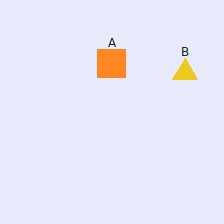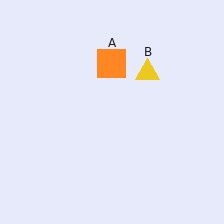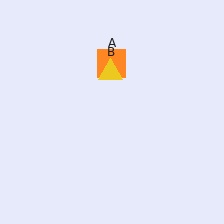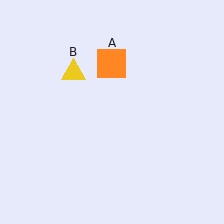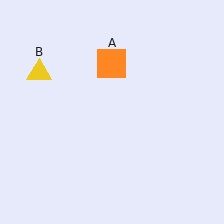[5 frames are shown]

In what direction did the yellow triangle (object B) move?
The yellow triangle (object B) moved left.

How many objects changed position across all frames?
1 object changed position: yellow triangle (object B).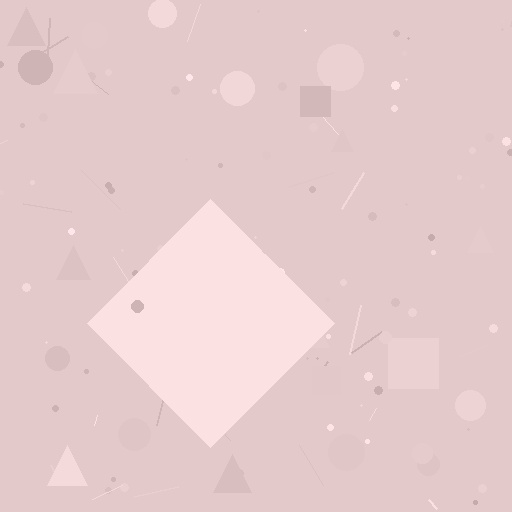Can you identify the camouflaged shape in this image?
The camouflaged shape is a diamond.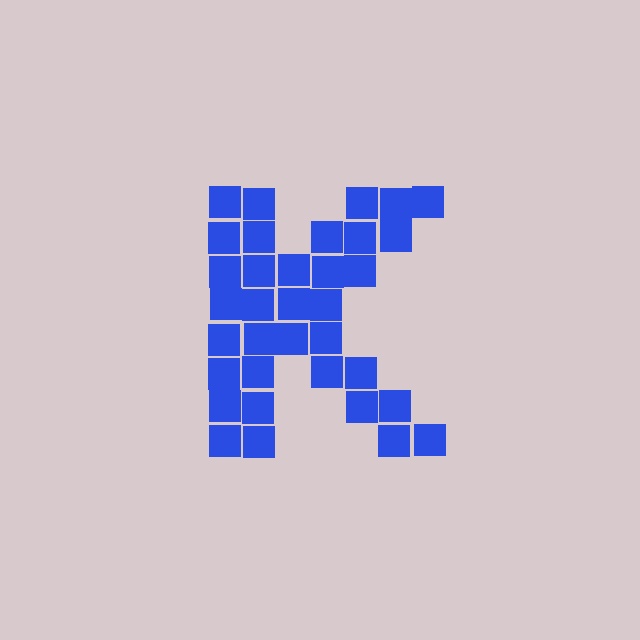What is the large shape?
The large shape is the letter K.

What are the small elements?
The small elements are squares.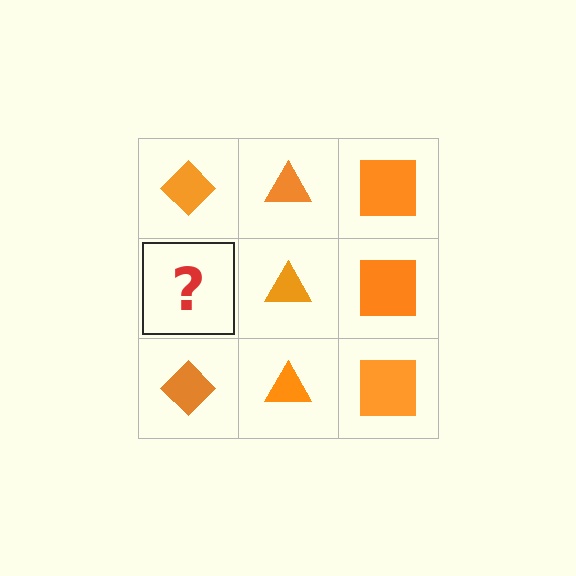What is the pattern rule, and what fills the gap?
The rule is that each column has a consistent shape. The gap should be filled with an orange diamond.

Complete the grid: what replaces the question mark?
The question mark should be replaced with an orange diamond.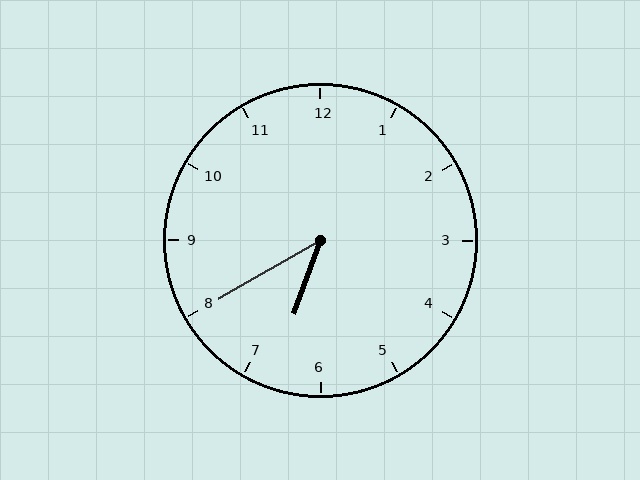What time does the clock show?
6:40.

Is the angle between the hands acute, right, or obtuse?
It is acute.